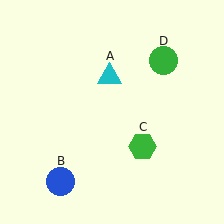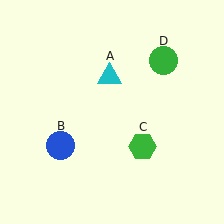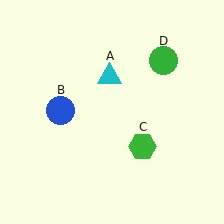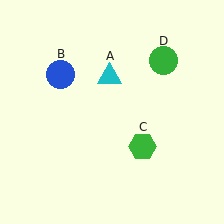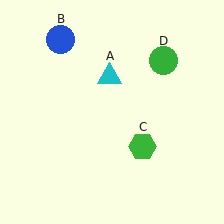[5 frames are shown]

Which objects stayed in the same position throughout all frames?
Cyan triangle (object A) and green hexagon (object C) and green circle (object D) remained stationary.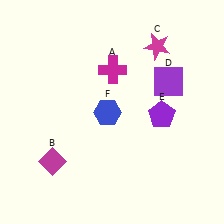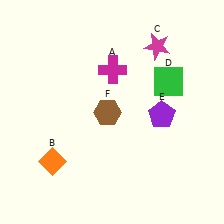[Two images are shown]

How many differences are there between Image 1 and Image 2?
There are 3 differences between the two images.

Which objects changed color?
B changed from magenta to orange. D changed from purple to green. F changed from blue to brown.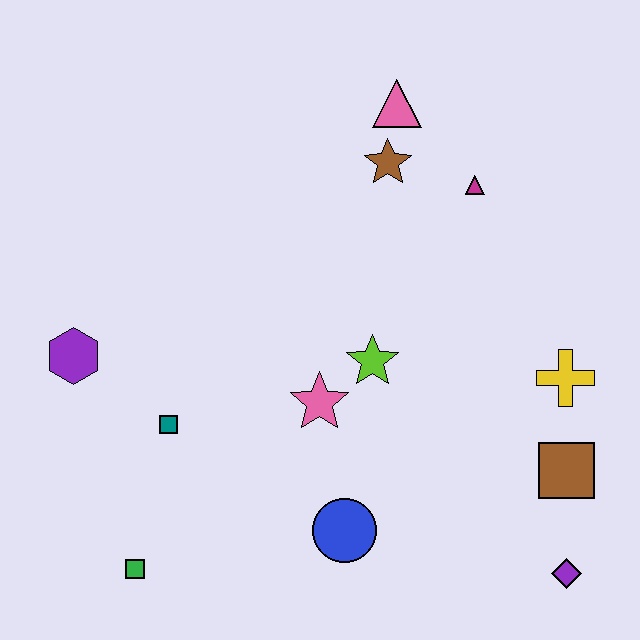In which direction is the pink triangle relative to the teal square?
The pink triangle is above the teal square.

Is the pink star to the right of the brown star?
No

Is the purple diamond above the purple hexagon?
No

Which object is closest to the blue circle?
The pink star is closest to the blue circle.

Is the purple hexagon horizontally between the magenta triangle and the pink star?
No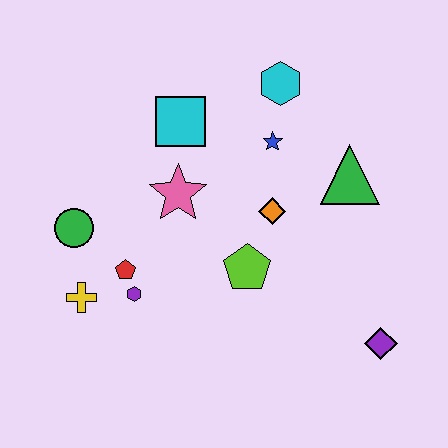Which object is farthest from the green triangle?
The yellow cross is farthest from the green triangle.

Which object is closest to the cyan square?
The pink star is closest to the cyan square.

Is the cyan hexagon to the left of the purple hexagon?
No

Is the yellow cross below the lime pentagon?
Yes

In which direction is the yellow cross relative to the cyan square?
The yellow cross is below the cyan square.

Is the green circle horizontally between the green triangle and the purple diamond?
No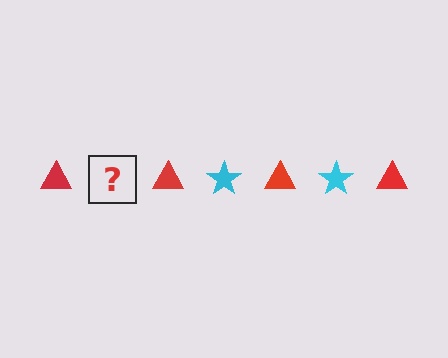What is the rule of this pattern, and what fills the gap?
The rule is that the pattern alternates between red triangle and cyan star. The gap should be filled with a cyan star.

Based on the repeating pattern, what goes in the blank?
The blank should be a cyan star.